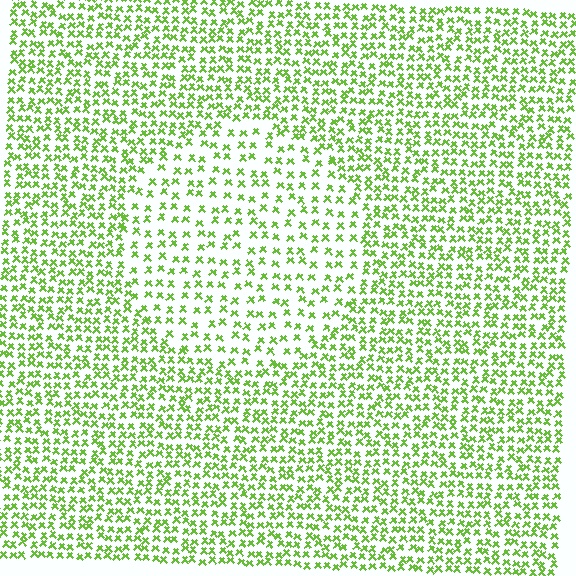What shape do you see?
I see a circle.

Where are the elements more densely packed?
The elements are more densely packed outside the circle boundary.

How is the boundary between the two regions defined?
The boundary is defined by a change in element density (approximately 1.8x ratio). All elements are the same color, size, and shape.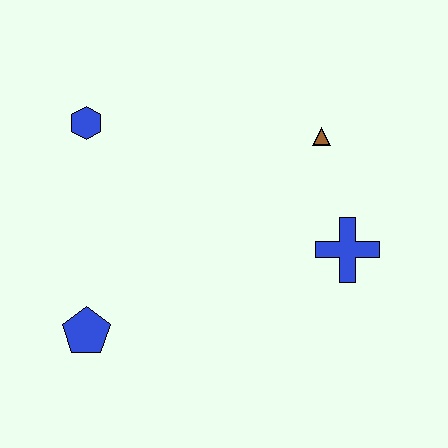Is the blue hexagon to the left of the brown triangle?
Yes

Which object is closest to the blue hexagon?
The blue pentagon is closest to the blue hexagon.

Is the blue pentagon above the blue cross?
No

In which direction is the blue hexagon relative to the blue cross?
The blue hexagon is to the left of the blue cross.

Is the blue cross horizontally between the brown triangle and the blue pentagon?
No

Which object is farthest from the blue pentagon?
The brown triangle is farthest from the blue pentagon.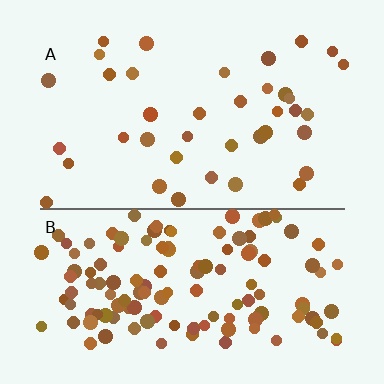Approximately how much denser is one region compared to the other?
Approximately 3.4× — region B over region A.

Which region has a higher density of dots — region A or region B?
B (the bottom).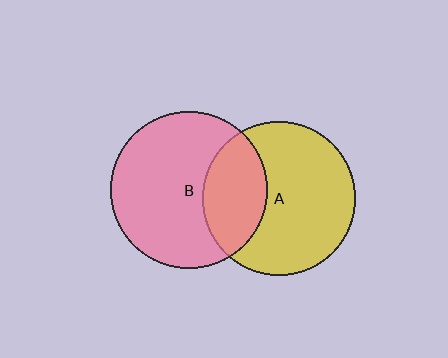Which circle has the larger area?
Circle B (pink).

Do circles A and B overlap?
Yes.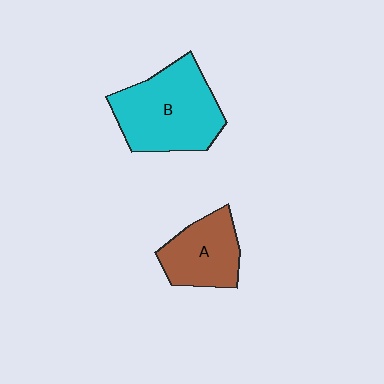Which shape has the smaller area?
Shape A (brown).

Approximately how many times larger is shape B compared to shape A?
Approximately 1.6 times.